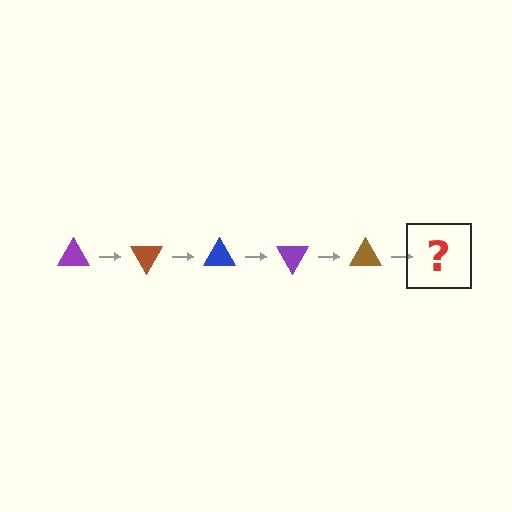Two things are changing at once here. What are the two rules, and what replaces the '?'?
The two rules are that it rotates 60 degrees each step and the color cycles through purple, brown, and blue. The '?' should be a blue triangle, rotated 300 degrees from the start.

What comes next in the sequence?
The next element should be a blue triangle, rotated 300 degrees from the start.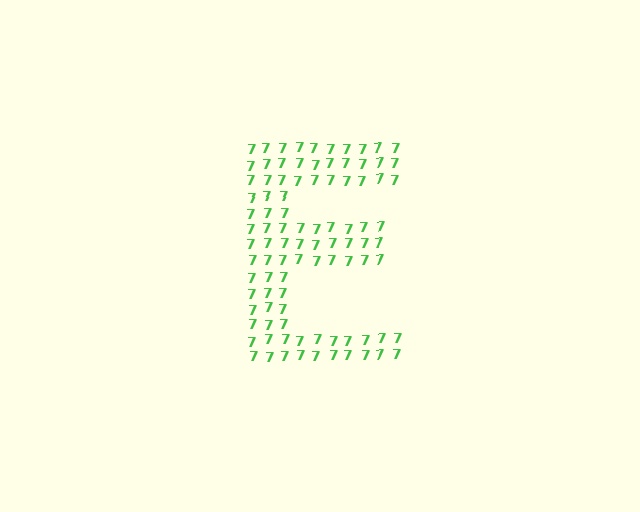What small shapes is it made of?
It is made of small digit 7's.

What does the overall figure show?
The overall figure shows the letter E.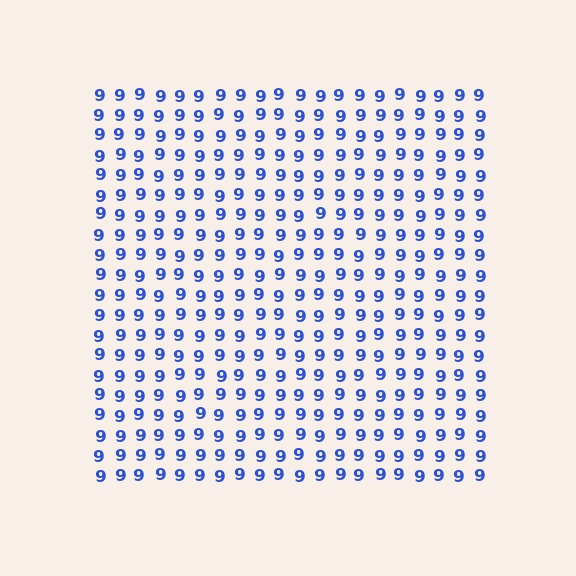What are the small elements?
The small elements are digit 9's.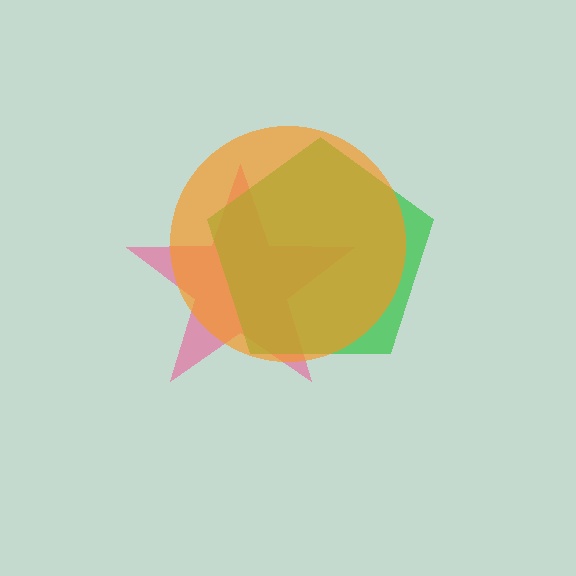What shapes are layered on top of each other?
The layered shapes are: a pink star, a green pentagon, an orange circle.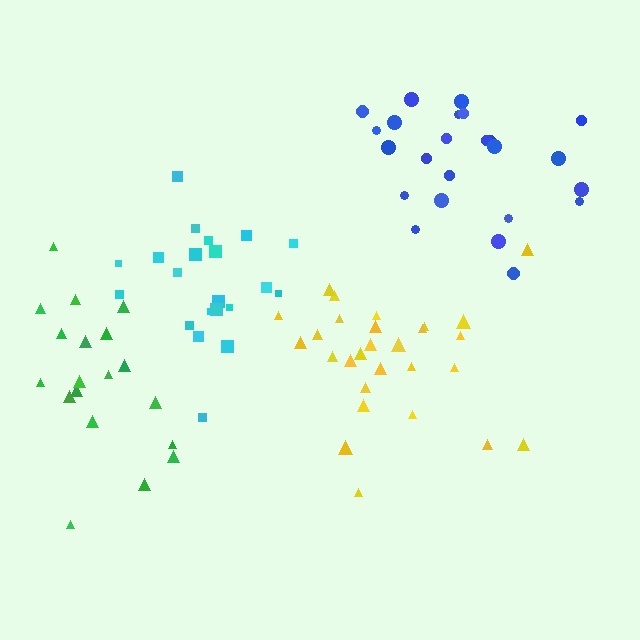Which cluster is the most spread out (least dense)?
Cyan.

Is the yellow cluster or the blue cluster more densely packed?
Yellow.